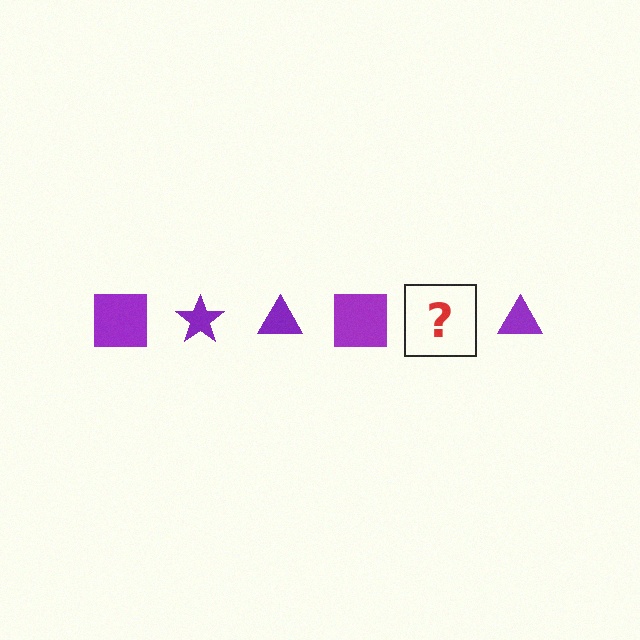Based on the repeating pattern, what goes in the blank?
The blank should be a purple star.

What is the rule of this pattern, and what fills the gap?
The rule is that the pattern cycles through square, star, triangle shapes in purple. The gap should be filled with a purple star.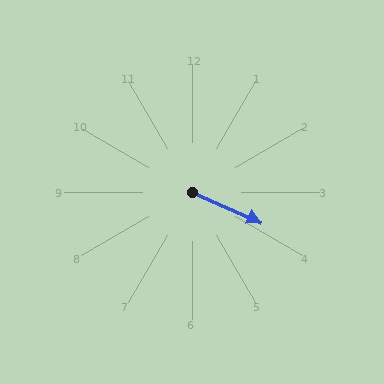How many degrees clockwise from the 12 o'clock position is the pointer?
Approximately 114 degrees.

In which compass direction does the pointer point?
Southeast.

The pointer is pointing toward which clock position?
Roughly 4 o'clock.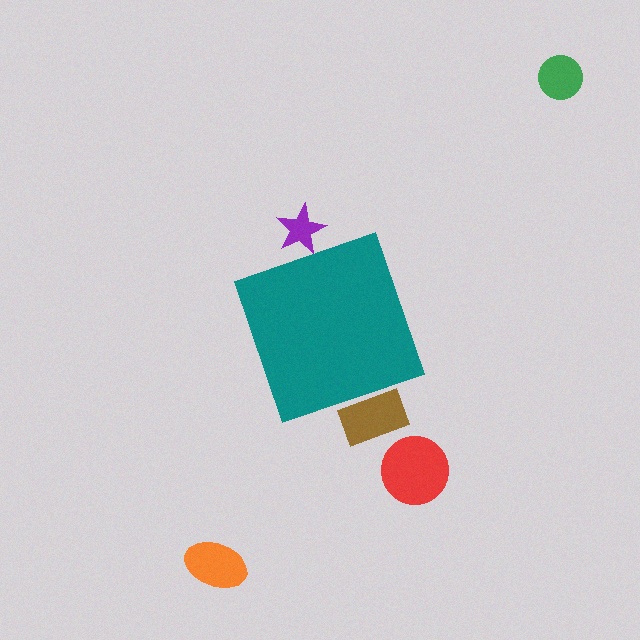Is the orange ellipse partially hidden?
No, the orange ellipse is fully visible.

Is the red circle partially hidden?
No, the red circle is fully visible.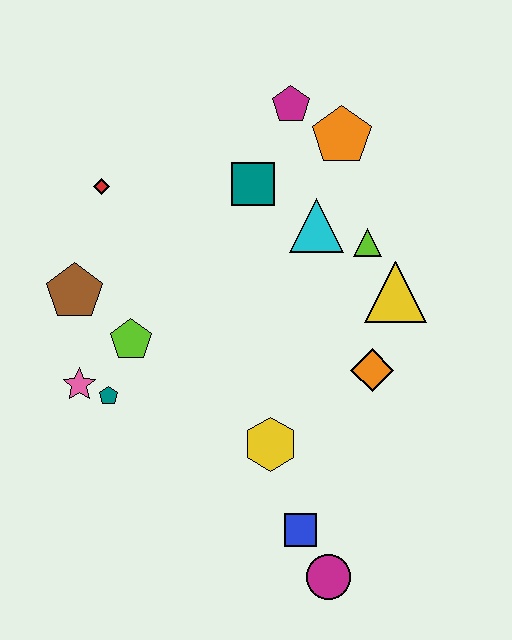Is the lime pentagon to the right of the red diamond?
Yes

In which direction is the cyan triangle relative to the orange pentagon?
The cyan triangle is below the orange pentagon.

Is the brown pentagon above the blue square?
Yes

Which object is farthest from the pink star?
The orange pentagon is farthest from the pink star.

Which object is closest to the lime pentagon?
The teal pentagon is closest to the lime pentagon.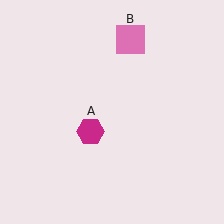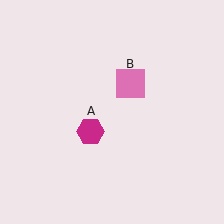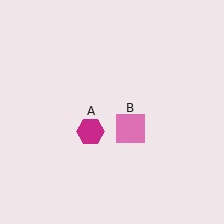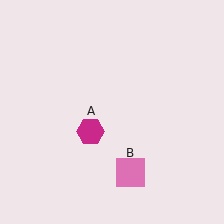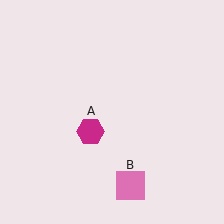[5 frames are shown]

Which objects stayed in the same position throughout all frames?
Magenta hexagon (object A) remained stationary.